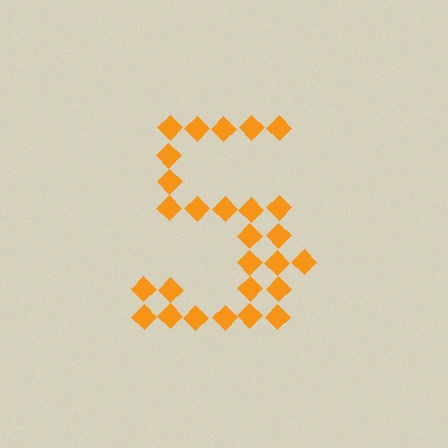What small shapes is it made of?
It is made of small diamonds.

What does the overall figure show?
The overall figure shows the digit 5.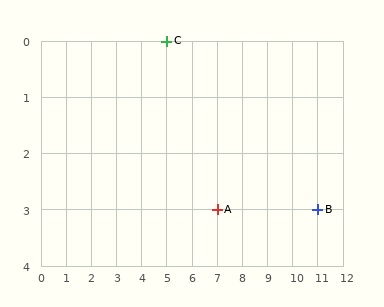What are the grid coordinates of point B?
Point B is at grid coordinates (11, 3).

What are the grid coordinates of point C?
Point C is at grid coordinates (5, 0).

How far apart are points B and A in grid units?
Points B and A are 4 columns apart.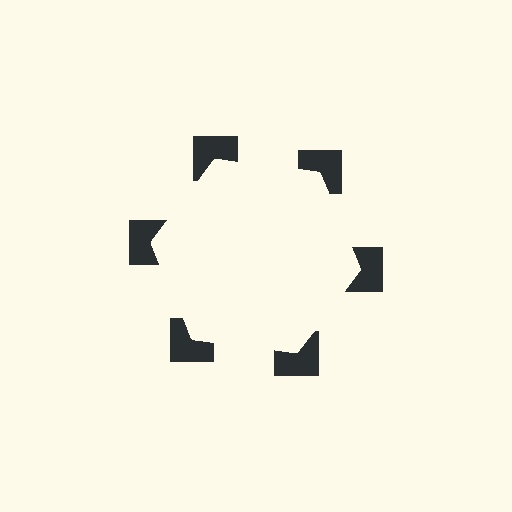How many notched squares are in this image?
There are 6 — one at each vertex of the illusory hexagon.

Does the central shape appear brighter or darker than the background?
It typically appears slightly brighter than the background, even though no actual brightness change is drawn.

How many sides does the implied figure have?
6 sides.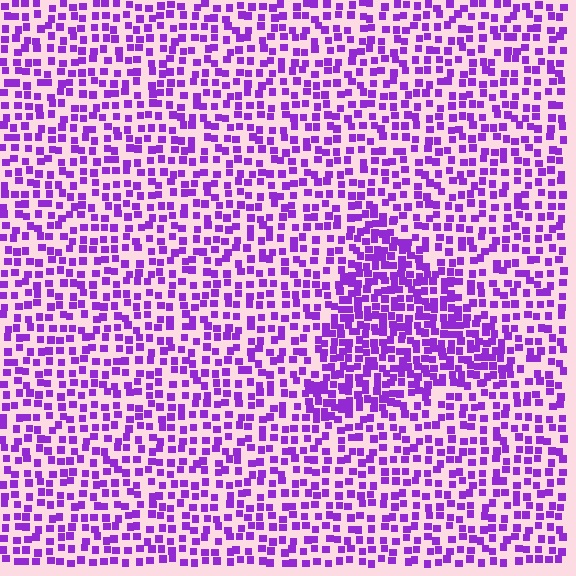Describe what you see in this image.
The image contains small purple elements arranged at two different densities. A triangle-shaped region is visible where the elements are more densely packed than the surrounding area.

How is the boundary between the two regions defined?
The boundary is defined by a change in element density (approximately 1.7x ratio). All elements are the same color, size, and shape.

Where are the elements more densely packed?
The elements are more densely packed inside the triangle boundary.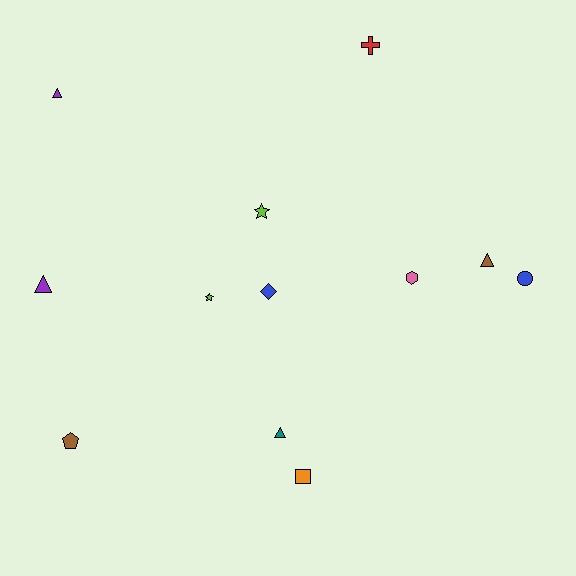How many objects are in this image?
There are 12 objects.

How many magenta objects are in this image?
There are no magenta objects.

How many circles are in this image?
There is 1 circle.